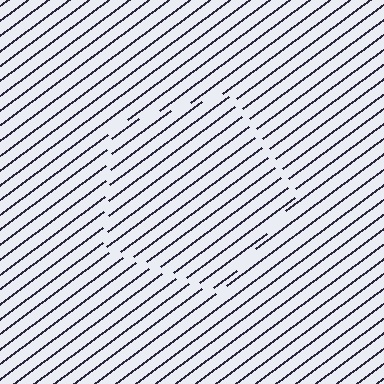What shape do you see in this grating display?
An illusory pentagon. The interior of the shape contains the same grating, shifted by half a period — the contour is defined by the phase discontinuity where line-ends from the inner and outer gratings abut.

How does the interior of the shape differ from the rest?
The interior of the shape contains the same grating, shifted by half a period — the contour is defined by the phase discontinuity where line-ends from the inner and outer gratings abut.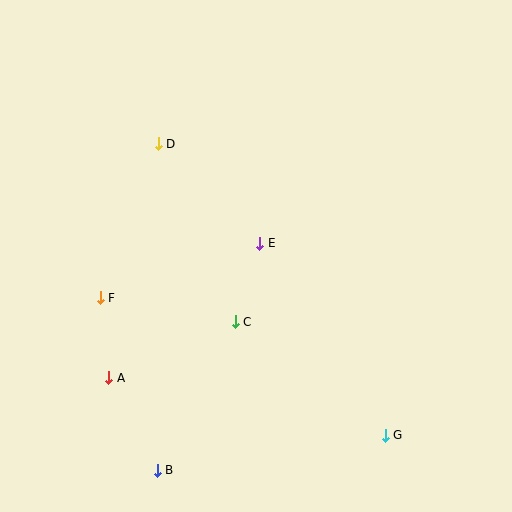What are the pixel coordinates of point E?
Point E is at (260, 243).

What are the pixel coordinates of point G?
Point G is at (385, 435).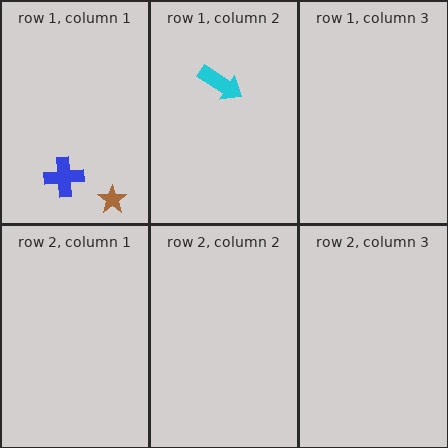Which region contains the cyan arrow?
The row 1, column 2 region.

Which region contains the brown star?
The row 1, column 1 region.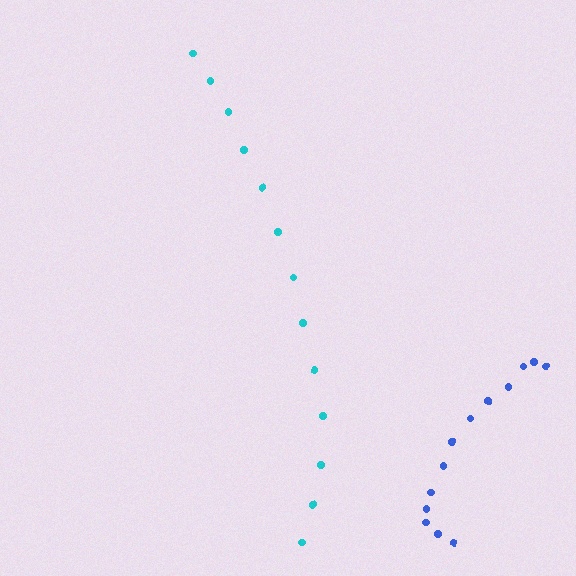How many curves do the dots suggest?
There are 2 distinct paths.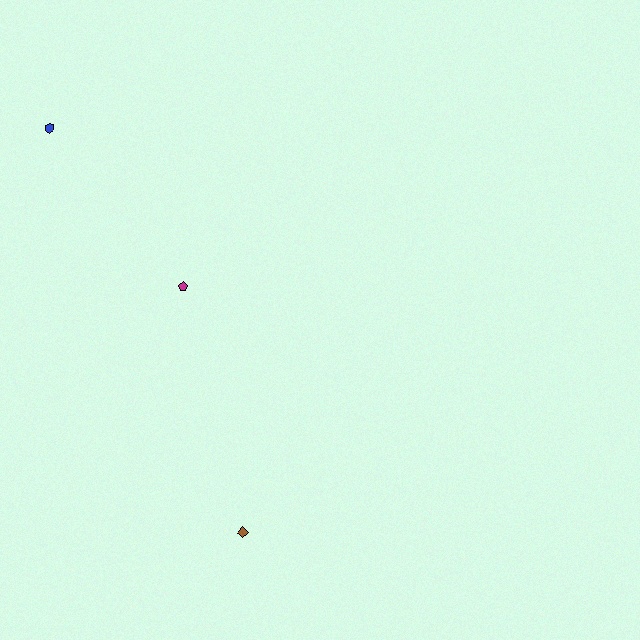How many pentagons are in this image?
There is 1 pentagon.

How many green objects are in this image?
There are no green objects.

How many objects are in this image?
There are 3 objects.